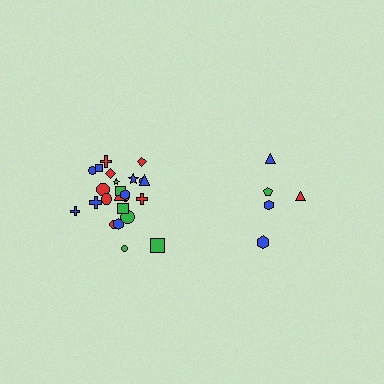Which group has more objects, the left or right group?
The left group.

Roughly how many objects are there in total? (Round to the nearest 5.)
Roughly 30 objects in total.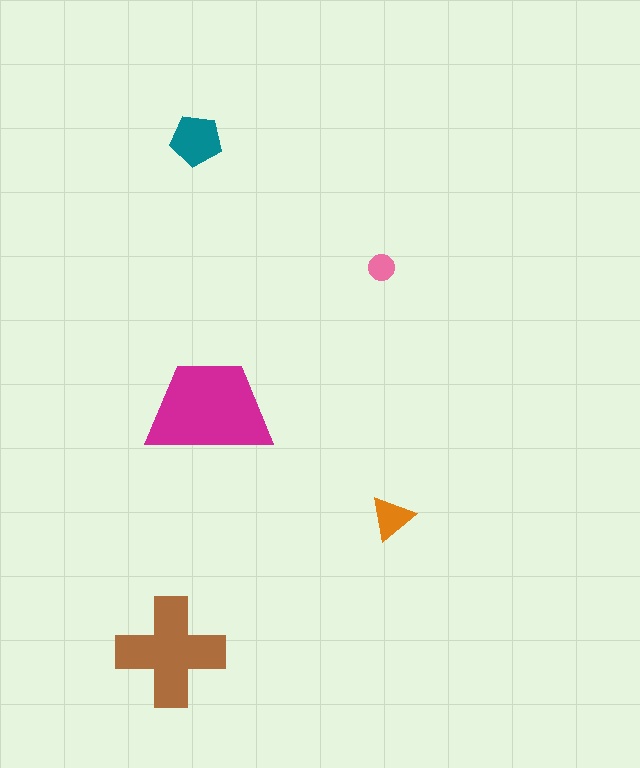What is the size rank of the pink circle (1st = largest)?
5th.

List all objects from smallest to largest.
The pink circle, the orange triangle, the teal pentagon, the brown cross, the magenta trapezoid.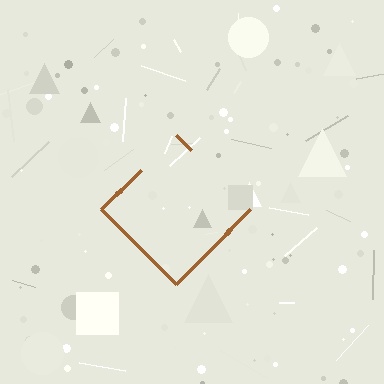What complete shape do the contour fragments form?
The contour fragments form a diamond.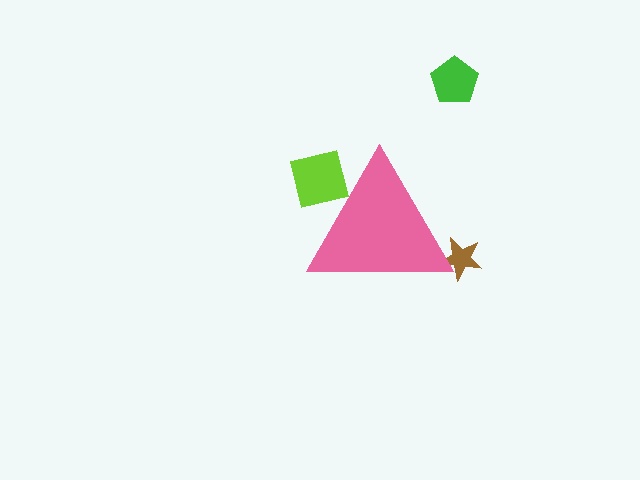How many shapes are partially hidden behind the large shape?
2 shapes are partially hidden.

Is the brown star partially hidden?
Yes, the brown star is partially hidden behind the pink triangle.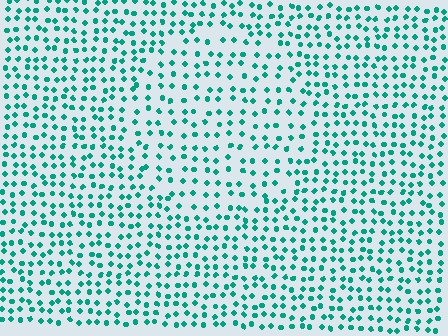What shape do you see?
I see a circle.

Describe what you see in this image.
The image contains small teal elements arranged at two different densities. A circle-shaped region is visible where the elements are less densely packed than the surrounding area.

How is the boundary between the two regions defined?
The boundary is defined by a change in element density (approximately 1.5x ratio). All elements are the same color, size, and shape.